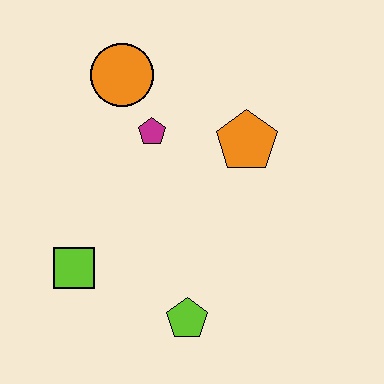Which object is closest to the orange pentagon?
The magenta pentagon is closest to the orange pentagon.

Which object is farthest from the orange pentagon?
The lime square is farthest from the orange pentagon.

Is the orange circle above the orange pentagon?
Yes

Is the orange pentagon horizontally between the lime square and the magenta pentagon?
No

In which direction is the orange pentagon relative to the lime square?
The orange pentagon is to the right of the lime square.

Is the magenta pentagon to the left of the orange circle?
No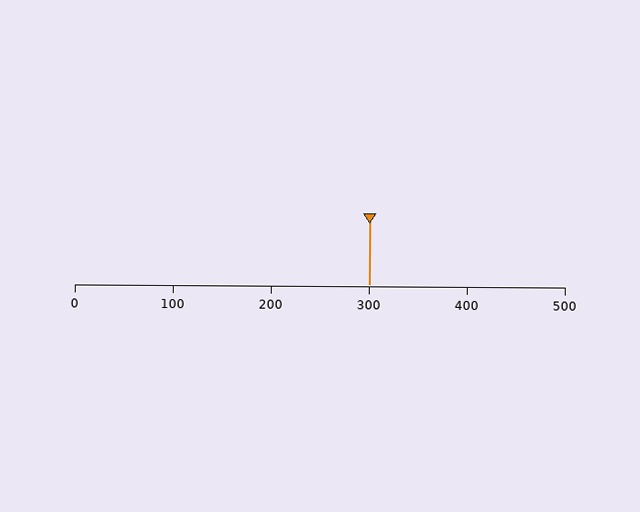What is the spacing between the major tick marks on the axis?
The major ticks are spaced 100 apart.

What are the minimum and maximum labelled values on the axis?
The axis runs from 0 to 500.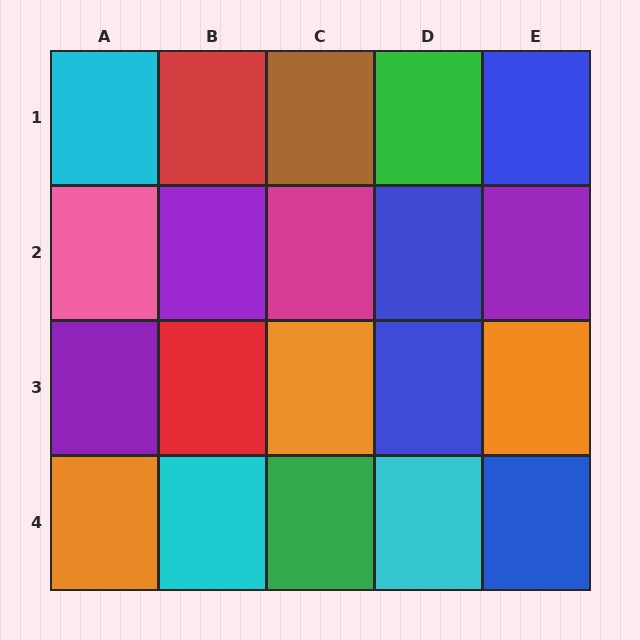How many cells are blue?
4 cells are blue.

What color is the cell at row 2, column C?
Magenta.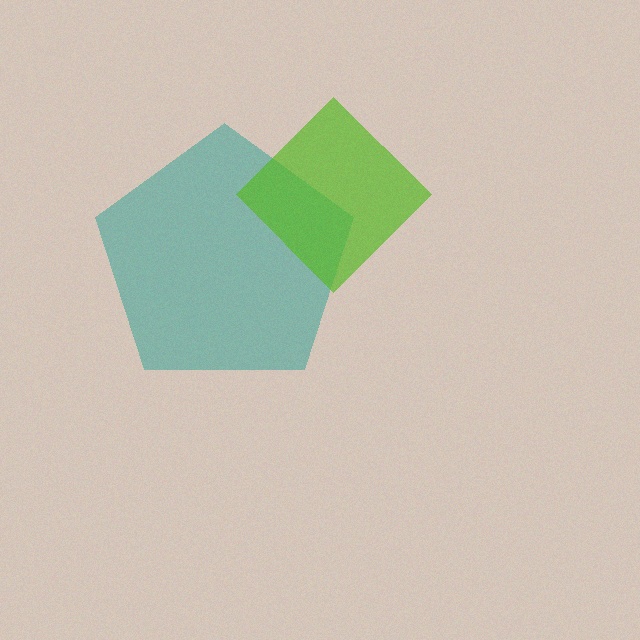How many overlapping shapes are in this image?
There are 2 overlapping shapes in the image.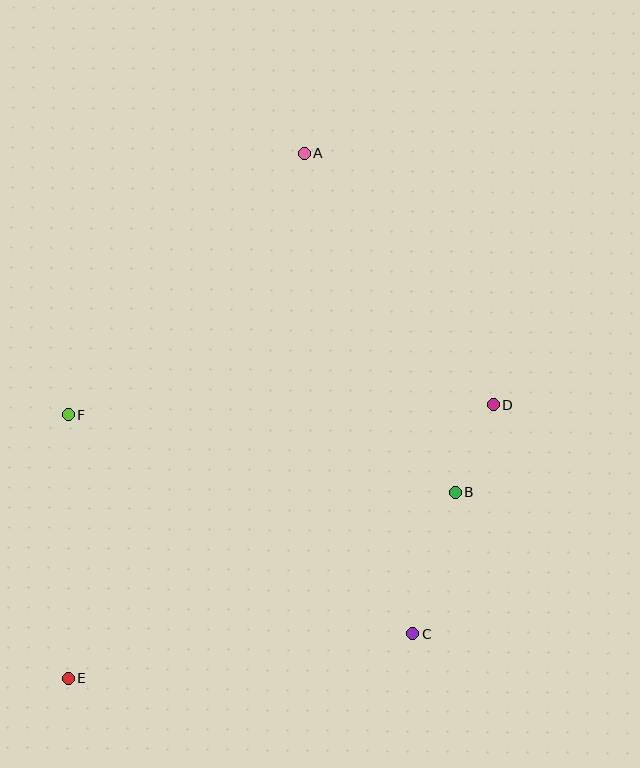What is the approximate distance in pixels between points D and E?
The distance between D and E is approximately 505 pixels.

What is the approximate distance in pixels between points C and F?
The distance between C and F is approximately 408 pixels.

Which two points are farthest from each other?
Points A and E are farthest from each other.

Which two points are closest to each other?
Points B and D are closest to each other.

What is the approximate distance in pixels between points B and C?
The distance between B and C is approximately 148 pixels.